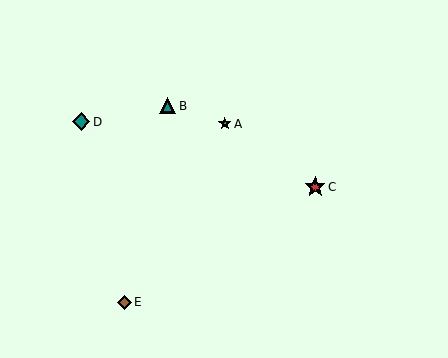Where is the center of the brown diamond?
The center of the brown diamond is at (124, 302).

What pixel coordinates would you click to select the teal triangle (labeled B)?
Click at (168, 106) to select the teal triangle B.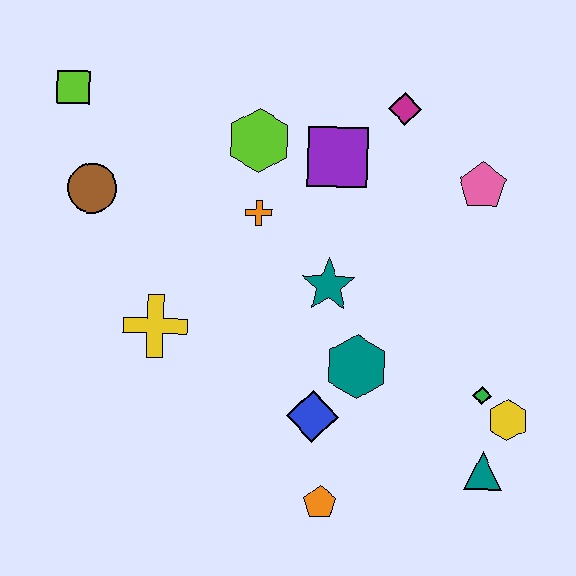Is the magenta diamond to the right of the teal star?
Yes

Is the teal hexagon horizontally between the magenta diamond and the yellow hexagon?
No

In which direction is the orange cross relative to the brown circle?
The orange cross is to the right of the brown circle.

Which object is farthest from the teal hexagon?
The lime square is farthest from the teal hexagon.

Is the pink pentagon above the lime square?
No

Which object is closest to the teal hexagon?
The blue diamond is closest to the teal hexagon.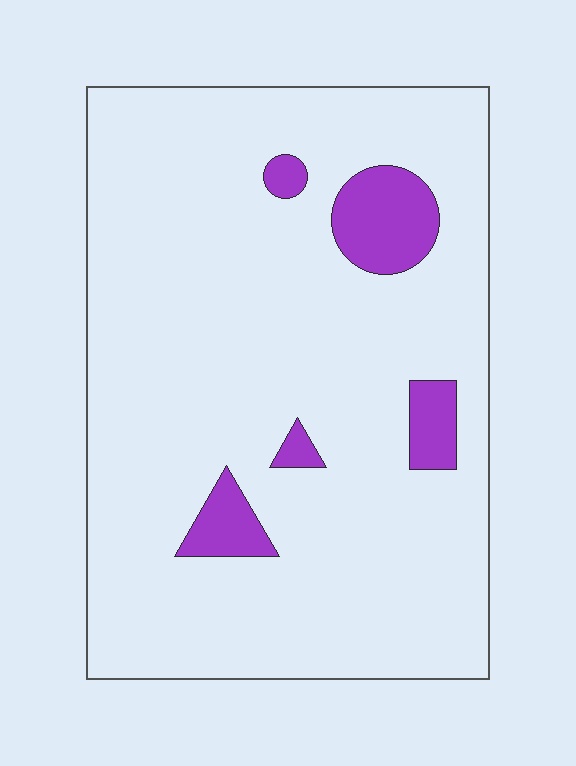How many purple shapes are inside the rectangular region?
5.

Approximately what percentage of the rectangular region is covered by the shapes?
Approximately 10%.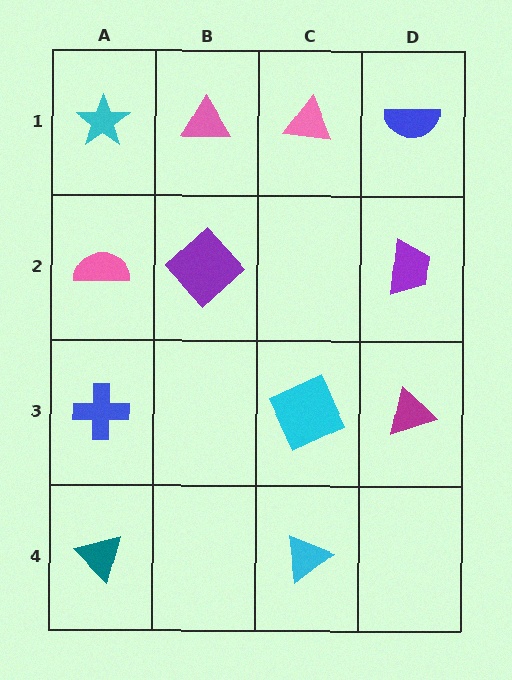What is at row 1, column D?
A blue semicircle.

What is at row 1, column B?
A pink triangle.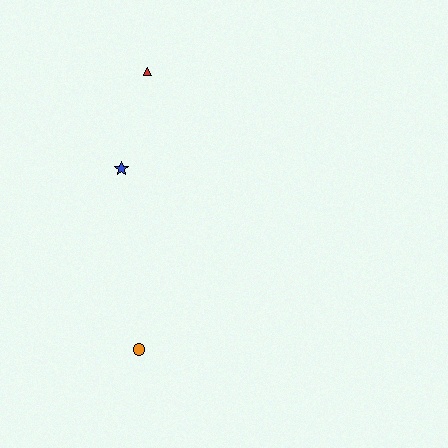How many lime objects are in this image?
There are no lime objects.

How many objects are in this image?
There are 3 objects.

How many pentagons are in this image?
There are no pentagons.